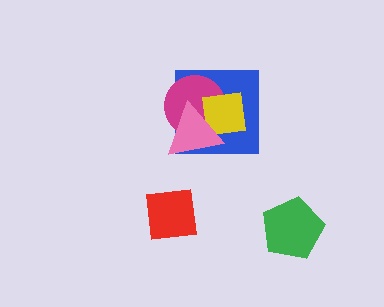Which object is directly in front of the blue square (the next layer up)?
The magenta circle is directly in front of the blue square.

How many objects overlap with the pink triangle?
3 objects overlap with the pink triangle.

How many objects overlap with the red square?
0 objects overlap with the red square.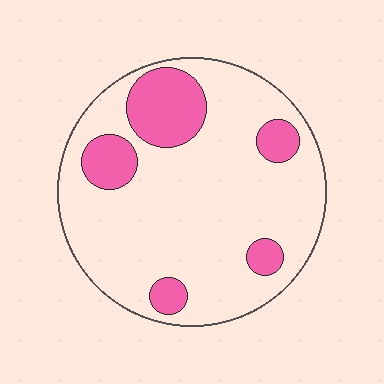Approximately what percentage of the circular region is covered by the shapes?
Approximately 20%.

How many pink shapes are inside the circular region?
5.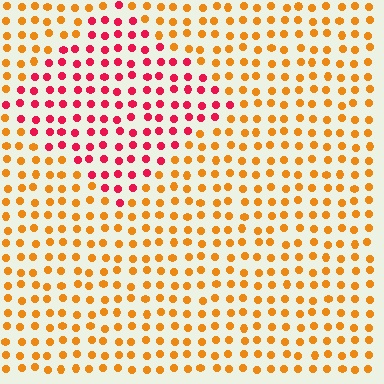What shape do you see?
I see a diamond.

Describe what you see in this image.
The image is filled with small orange elements in a uniform arrangement. A diamond-shaped region is visible where the elements are tinted to a slightly different hue, forming a subtle color boundary.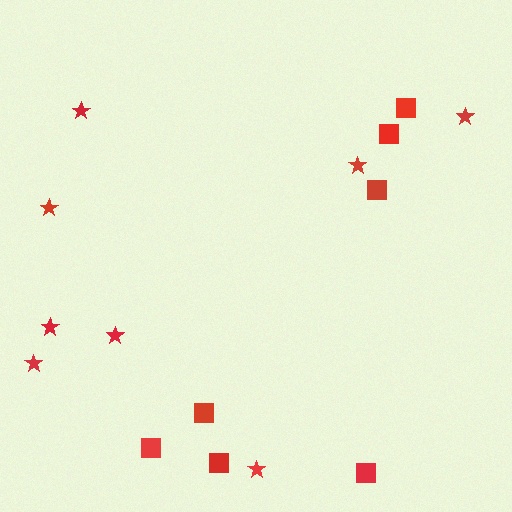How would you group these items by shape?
There are 2 groups: one group of squares (7) and one group of stars (8).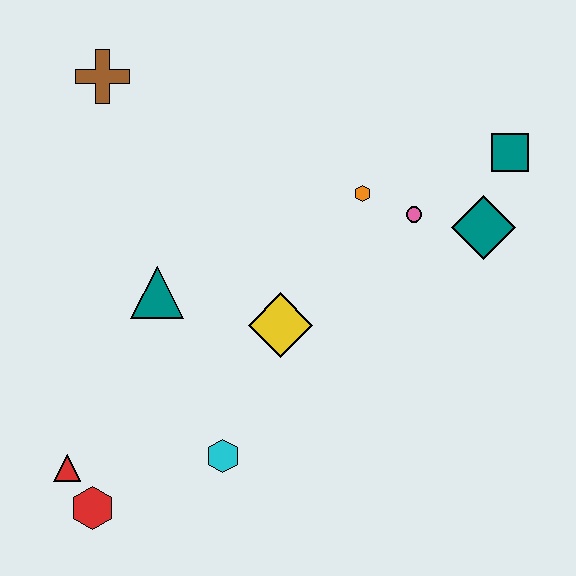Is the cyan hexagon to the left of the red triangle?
No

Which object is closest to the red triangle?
The red hexagon is closest to the red triangle.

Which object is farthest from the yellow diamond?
The brown cross is farthest from the yellow diamond.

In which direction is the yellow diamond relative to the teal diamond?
The yellow diamond is to the left of the teal diamond.